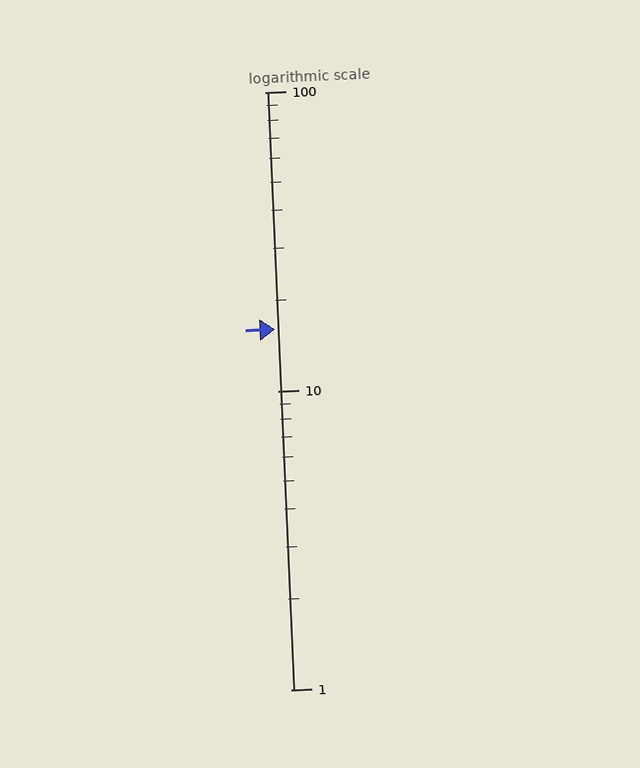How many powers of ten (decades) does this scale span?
The scale spans 2 decades, from 1 to 100.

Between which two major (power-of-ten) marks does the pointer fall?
The pointer is between 10 and 100.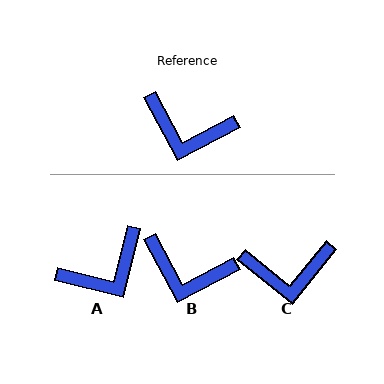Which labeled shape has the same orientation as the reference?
B.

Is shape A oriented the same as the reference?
No, it is off by about 48 degrees.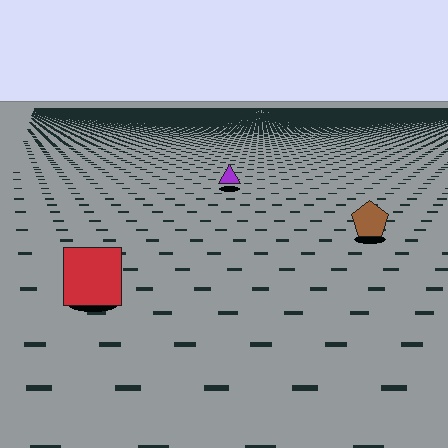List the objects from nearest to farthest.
From nearest to farthest: the red square, the brown pentagon, the purple triangle.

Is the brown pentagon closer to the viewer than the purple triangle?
Yes. The brown pentagon is closer — you can tell from the texture gradient: the ground texture is coarser near it.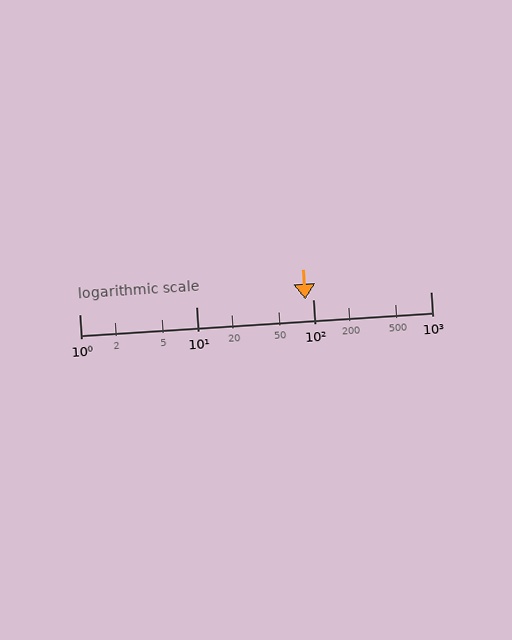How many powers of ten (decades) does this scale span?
The scale spans 3 decades, from 1 to 1000.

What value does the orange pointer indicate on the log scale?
The pointer indicates approximately 86.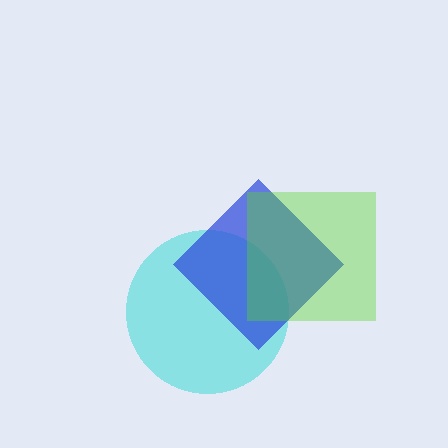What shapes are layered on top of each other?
The layered shapes are: a cyan circle, a blue diamond, a lime square.